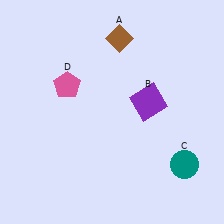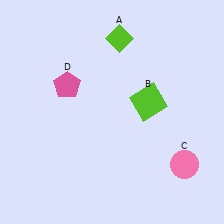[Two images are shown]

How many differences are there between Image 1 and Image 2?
There are 3 differences between the two images.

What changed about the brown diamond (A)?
In Image 1, A is brown. In Image 2, it changed to lime.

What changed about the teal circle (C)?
In Image 1, C is teal. In Image 2, it changed to pink.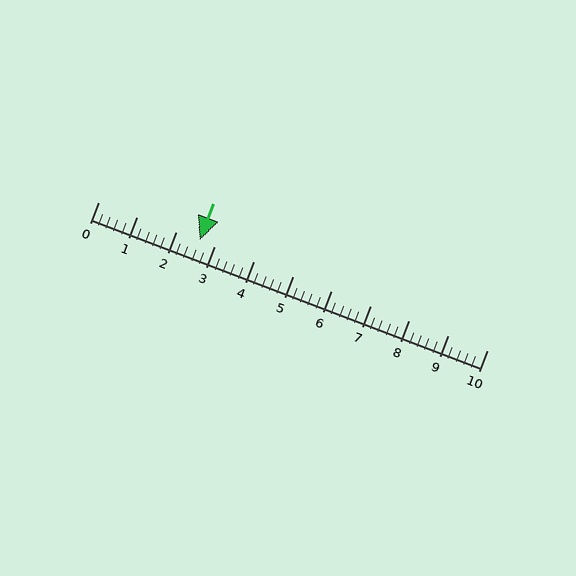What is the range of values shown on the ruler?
The ruler shows values from 0 to 10.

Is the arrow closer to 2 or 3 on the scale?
The arrow is closer to 3.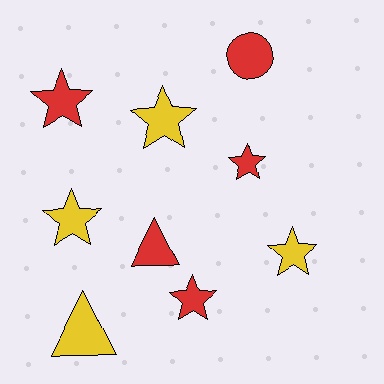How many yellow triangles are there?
There is 1 yellow triangle.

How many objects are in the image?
There are 9 objects.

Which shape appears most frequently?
Star, with 6 objects.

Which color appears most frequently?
Red, with 5 objects.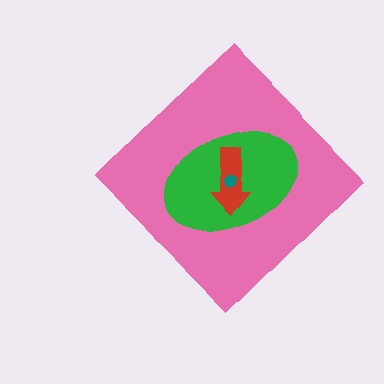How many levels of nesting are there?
4.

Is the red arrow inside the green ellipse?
Yes.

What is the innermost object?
The teal pentagon.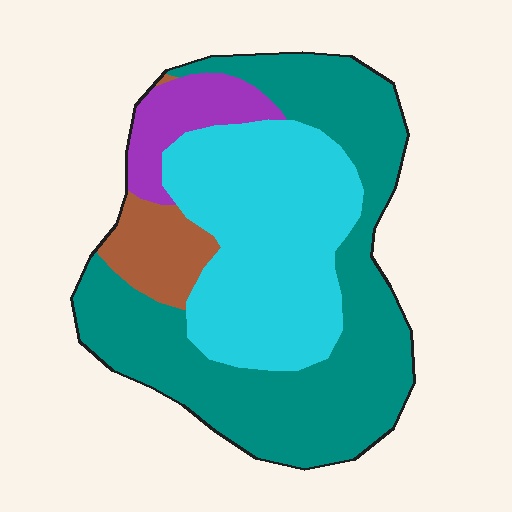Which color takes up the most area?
Teal, at roughly 50%.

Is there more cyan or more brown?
Cyan.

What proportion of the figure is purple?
Purple covers roughly 10% of the figure.